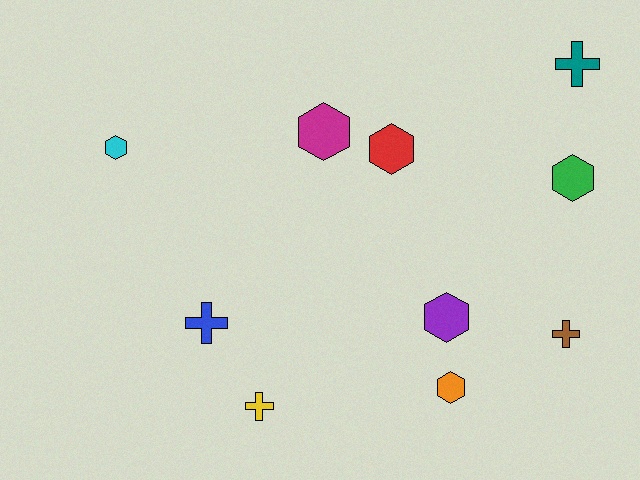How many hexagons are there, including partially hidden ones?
There are 6 hexagons.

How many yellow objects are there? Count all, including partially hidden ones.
There is 1 yellow object.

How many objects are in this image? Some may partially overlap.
There are 10 objects.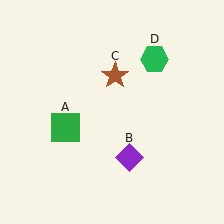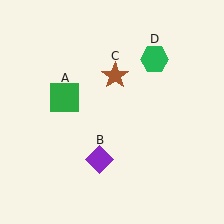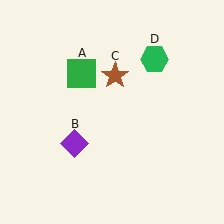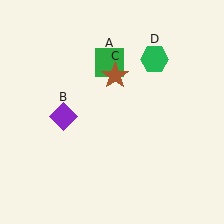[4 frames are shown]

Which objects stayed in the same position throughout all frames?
Brown star (object C) and green hexagon (object D) remained stationary.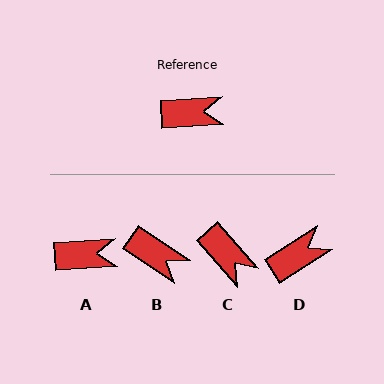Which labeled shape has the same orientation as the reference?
A.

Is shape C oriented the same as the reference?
No, it is off by about 52 degrees.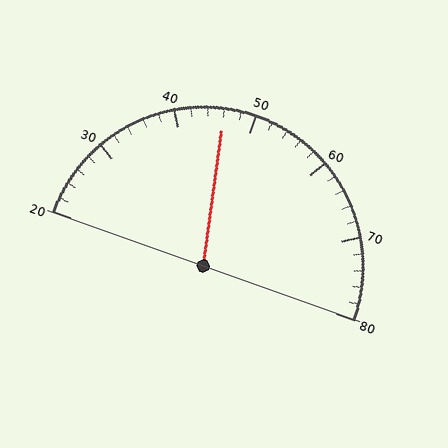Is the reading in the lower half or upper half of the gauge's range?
The reading is in the lower half of the range (20 to 80).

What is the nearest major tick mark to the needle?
The nearest major tick mark is 50.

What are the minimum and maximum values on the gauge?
The gauge ranges from 20 to 80.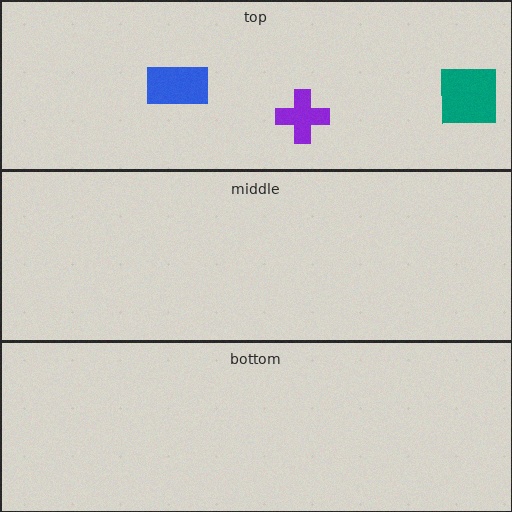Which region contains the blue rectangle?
The top region.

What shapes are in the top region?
The purple cross, the teal square, the blue rectangle.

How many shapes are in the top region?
3.